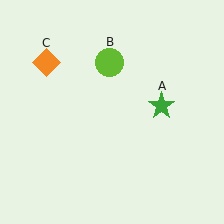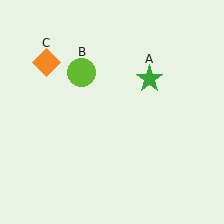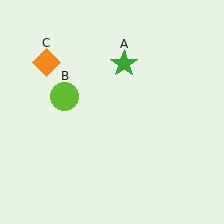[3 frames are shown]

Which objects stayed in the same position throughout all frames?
Orange diamond (object C) remained stationary.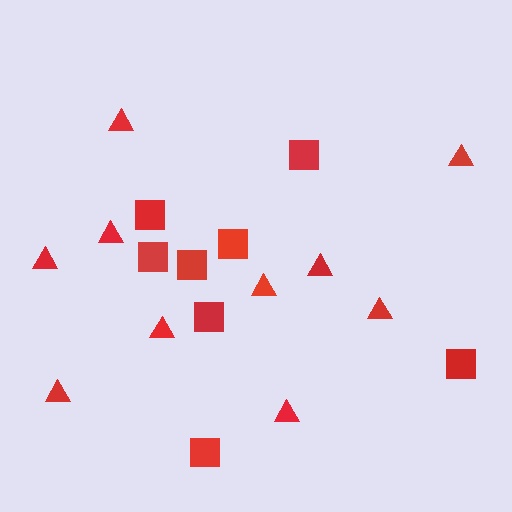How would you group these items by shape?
There are 2 groups: one group of squares (8) and one group of triangles (10).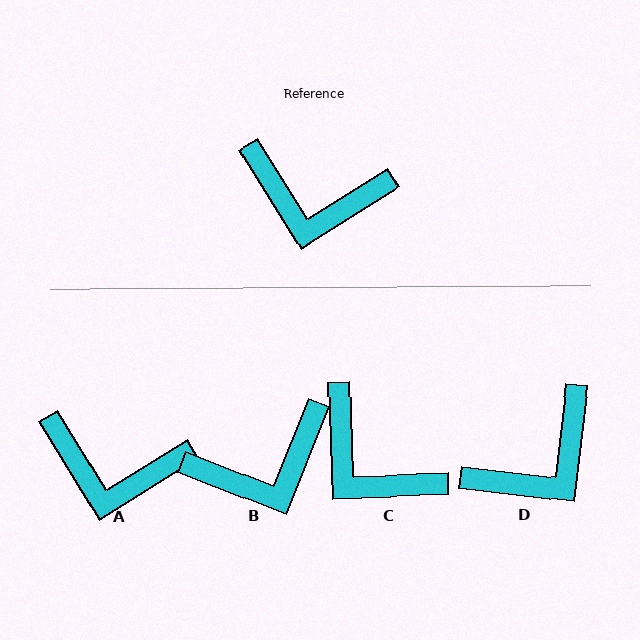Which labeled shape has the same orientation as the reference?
A.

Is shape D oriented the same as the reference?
No, it is off by about 52 degrees.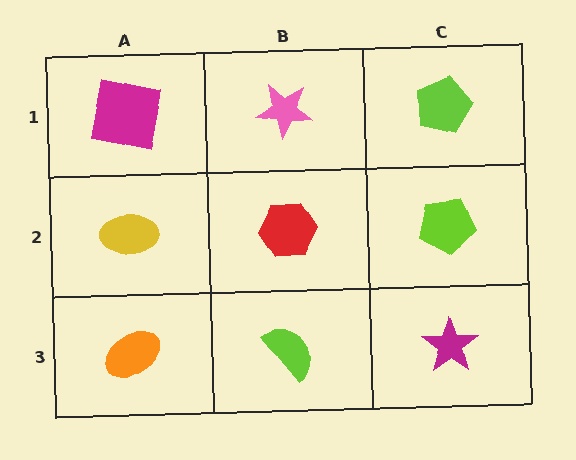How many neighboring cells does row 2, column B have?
4.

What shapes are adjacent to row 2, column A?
A magenta square (row 1, column A), an orange ellipse (row 3, column A), a red hexagon (row 2, column B).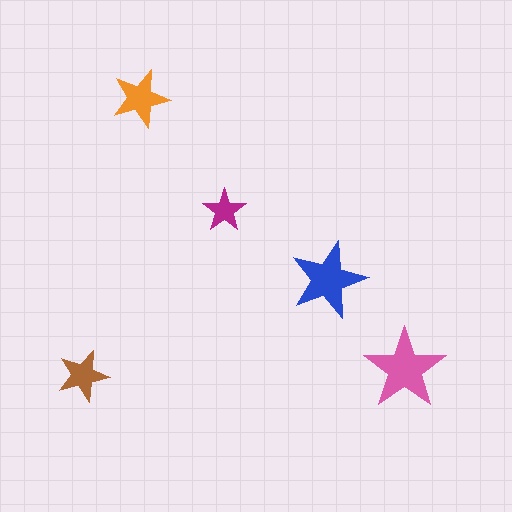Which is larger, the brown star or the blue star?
The blue one.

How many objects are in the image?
There are 5 objects in the image.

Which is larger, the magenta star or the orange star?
The orange one.